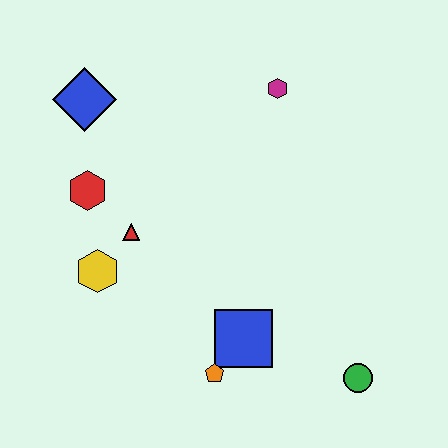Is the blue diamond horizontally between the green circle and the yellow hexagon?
No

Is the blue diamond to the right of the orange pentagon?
No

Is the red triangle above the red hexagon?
No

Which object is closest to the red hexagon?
The red triangle is closest to the red hexagon.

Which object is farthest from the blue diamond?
The green circle is farthest from the blue diamond.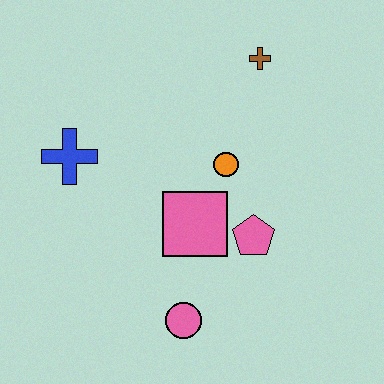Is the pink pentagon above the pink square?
No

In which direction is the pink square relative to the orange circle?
The pink square is below the orange circle.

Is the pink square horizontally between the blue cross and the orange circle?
Yes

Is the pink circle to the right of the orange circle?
No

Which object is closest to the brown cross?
The orange circle is closest to the brown cross.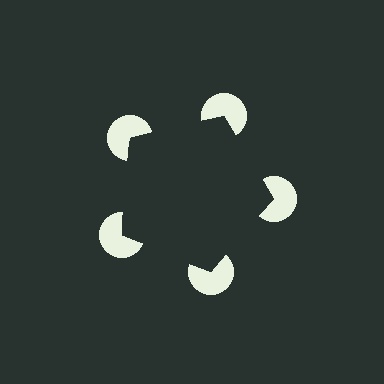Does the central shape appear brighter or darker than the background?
It typically appears slightly darker than the background, even though no actual brightness change is drawn.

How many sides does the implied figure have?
5 sides.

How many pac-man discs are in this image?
There are 5 — one at each vertex of the illusory pentagon.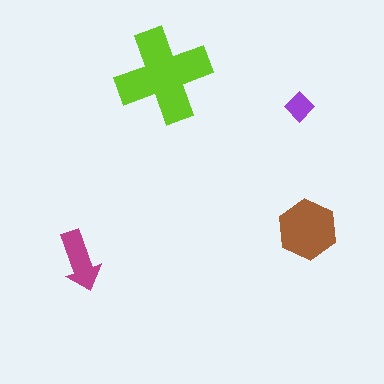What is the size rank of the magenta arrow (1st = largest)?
3rd.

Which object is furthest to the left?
The magenta arrow is leftmost.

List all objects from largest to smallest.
The lime cross, the brown hexagon, the magenta arrow, the purple diamond.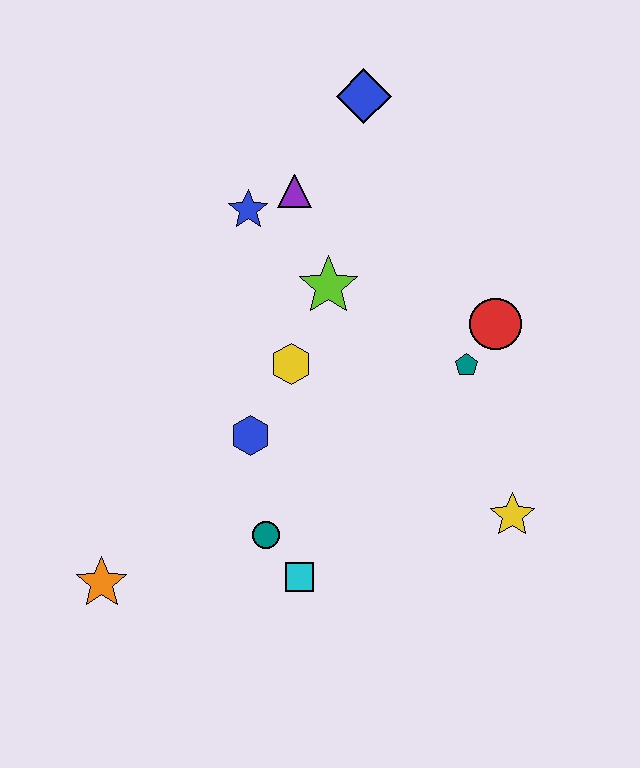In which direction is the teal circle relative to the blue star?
The teal circle is below the blue star.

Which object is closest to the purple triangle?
The blue star is closest to the purple triangle.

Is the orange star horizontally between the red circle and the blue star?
No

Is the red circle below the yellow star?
No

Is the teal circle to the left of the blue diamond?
Yes